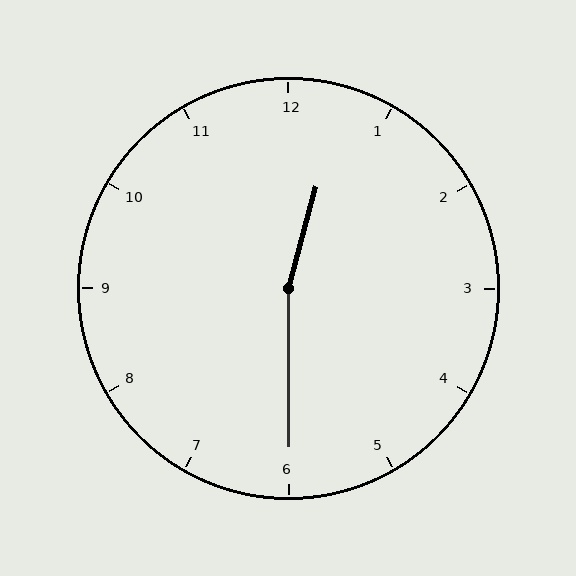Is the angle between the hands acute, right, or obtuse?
It is obtuse.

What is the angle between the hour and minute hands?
Approximately 165 degrees.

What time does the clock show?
12:30.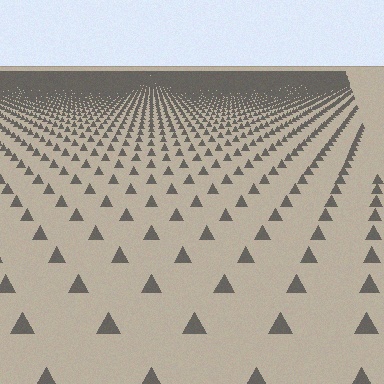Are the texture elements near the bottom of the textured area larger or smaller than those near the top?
Larger. Near the bottom, elements are closer to the viewer and appear at a bigger on-screen size.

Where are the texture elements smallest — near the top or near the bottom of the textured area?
Near the top.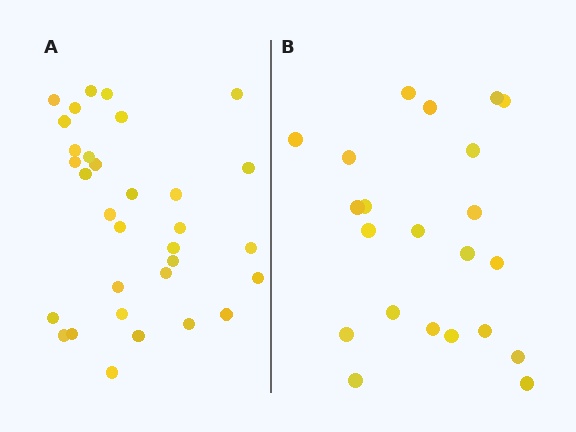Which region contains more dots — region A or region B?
Region A (the left region) has more dots.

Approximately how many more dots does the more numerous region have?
Region A has roughly 10 or so more dots than region B.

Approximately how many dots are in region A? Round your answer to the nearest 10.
About 30 dots. (The exact count is 32, which rounds to 30.)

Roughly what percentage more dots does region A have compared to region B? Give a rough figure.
About 45% more.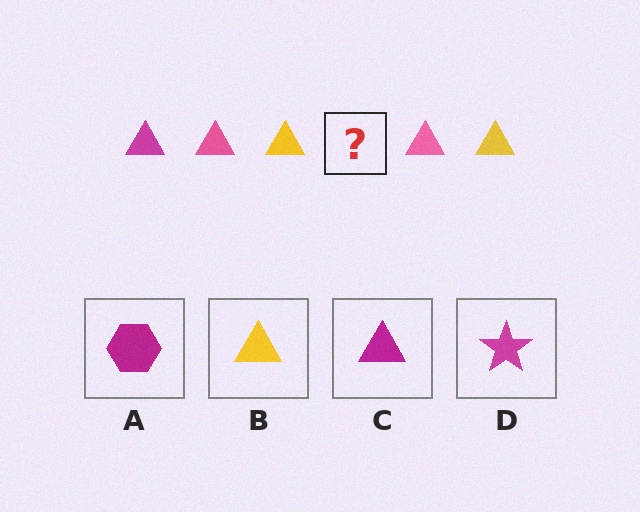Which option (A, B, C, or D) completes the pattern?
C.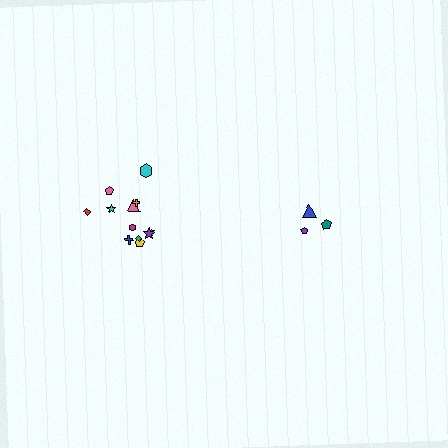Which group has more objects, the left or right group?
The left group.